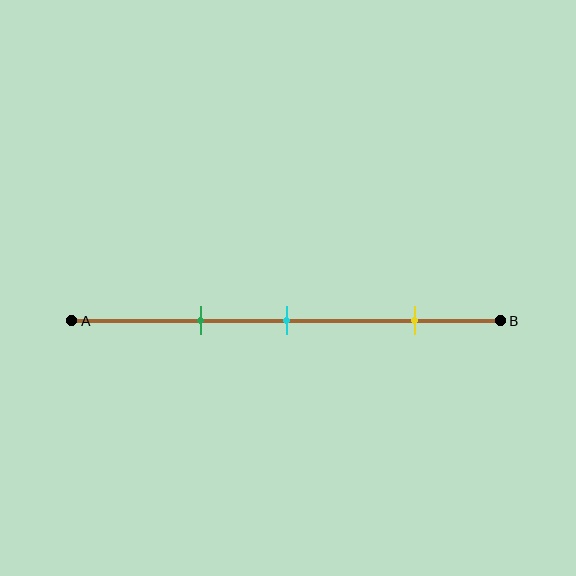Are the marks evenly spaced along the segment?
No, the marks are not evenly spaced.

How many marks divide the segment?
There are 3 marks dividing the segment.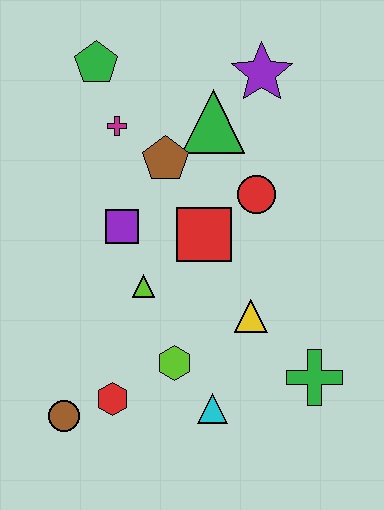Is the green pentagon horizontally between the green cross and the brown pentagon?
No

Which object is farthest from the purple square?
The green cross is farthest from the purple square.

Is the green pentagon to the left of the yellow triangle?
Yes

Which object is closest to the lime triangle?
The purple square is closest to the lime triangle.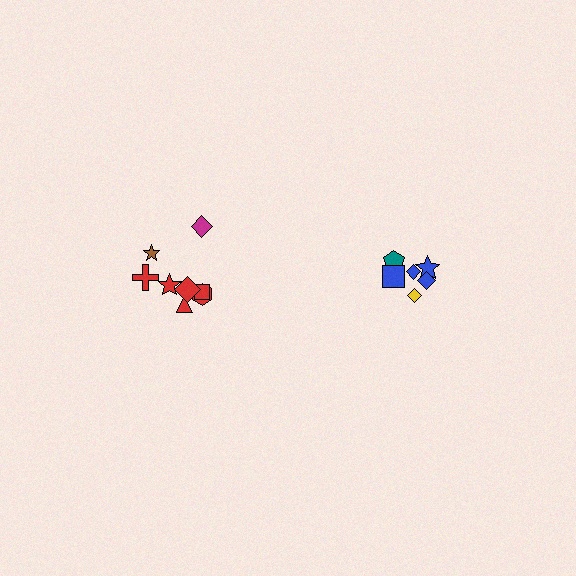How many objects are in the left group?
There are 8 objects.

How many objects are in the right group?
There are 6 objects.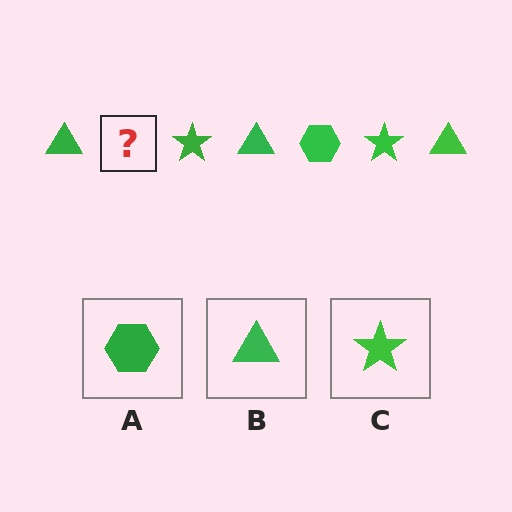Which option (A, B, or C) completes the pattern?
A.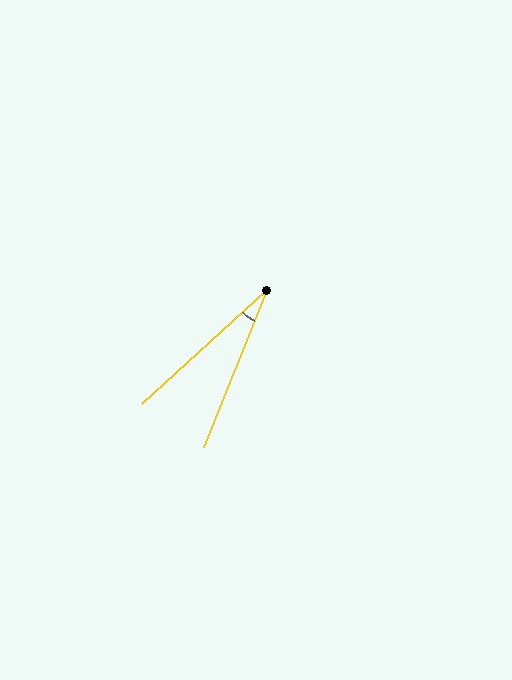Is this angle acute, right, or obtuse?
It is acute.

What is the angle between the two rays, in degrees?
Approximately 26 degrees.